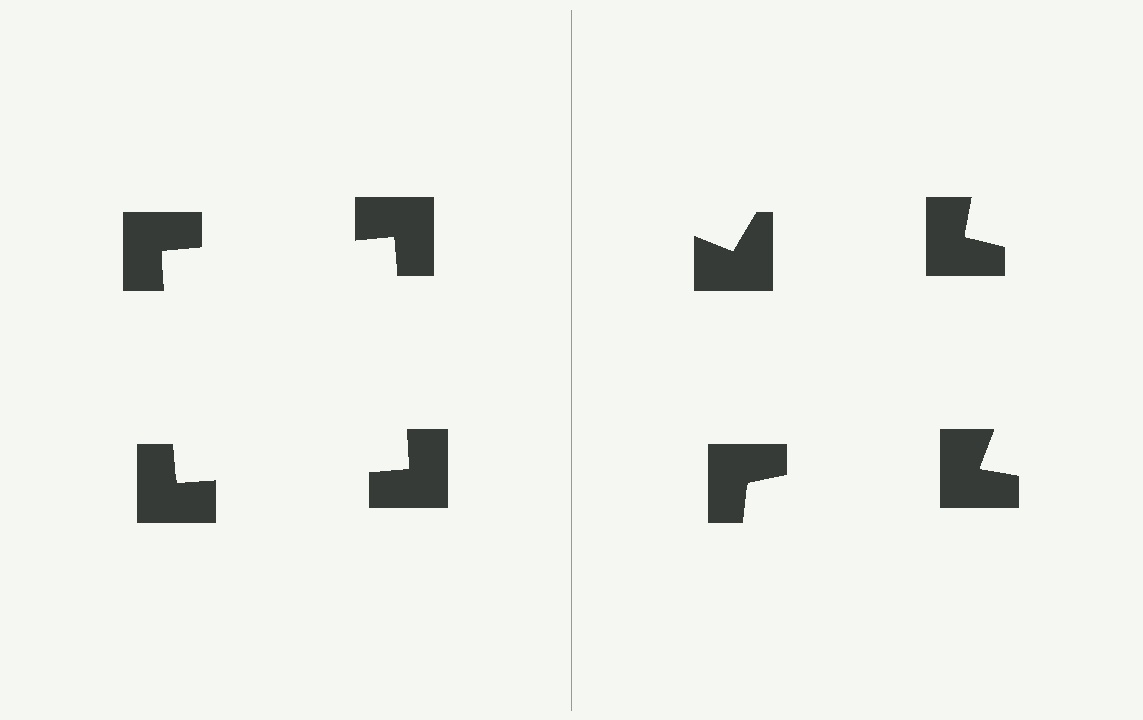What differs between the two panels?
The notched squares are positioned identically on both sides; only the wedge orientations differ. On the left they align to a square; on the right they are misaligned.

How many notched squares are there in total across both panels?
8 — 4 on each side.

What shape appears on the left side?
An illusory square.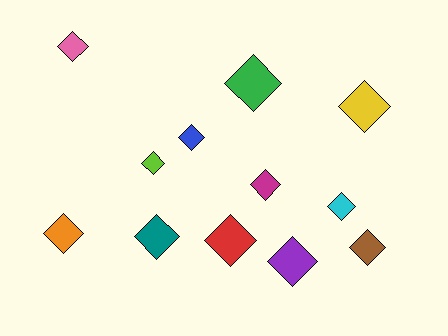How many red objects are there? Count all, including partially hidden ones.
There is 1 red object.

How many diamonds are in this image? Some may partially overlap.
There are 12 diamonds.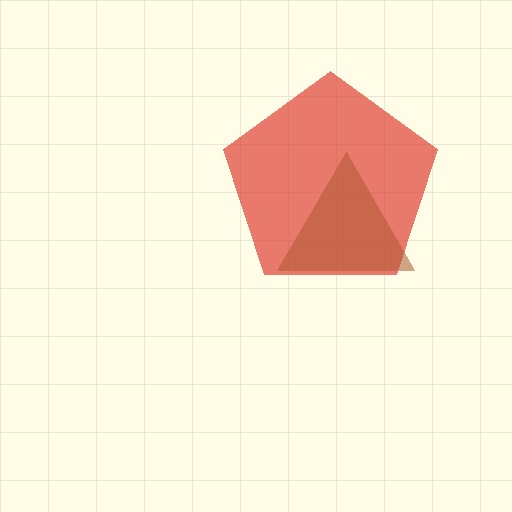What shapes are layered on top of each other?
The layered shapes are: a red pentagon, a brown triangle.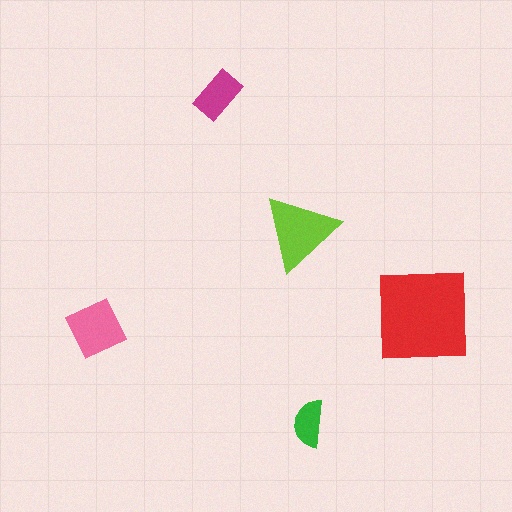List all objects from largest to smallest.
The red square, the lime triangle, the pink square, the magenta rectangle, the green semicircle.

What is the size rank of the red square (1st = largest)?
1st.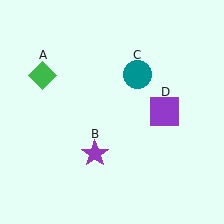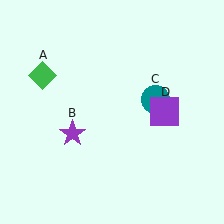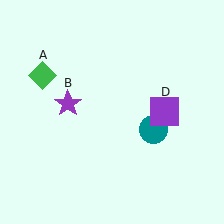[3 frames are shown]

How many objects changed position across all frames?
2 objects changed position: purple star (object B), teal circle (object C).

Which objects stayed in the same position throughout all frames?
Green diamond (object A) and purple square (object D) remained stationary.